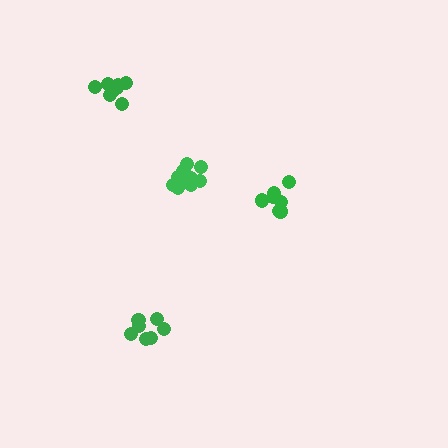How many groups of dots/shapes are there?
There are 4 groups.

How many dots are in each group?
Group 1: 7 dots, Group 2: 10 dots, Group 3: 7 dots, Group 4: 13 dots (37 total).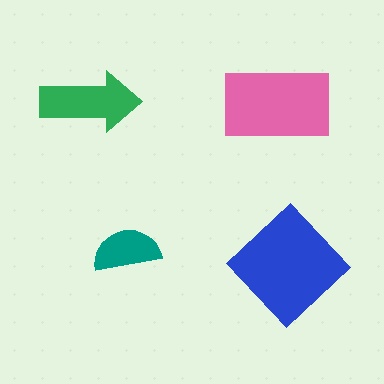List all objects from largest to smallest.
The blue diamond, the pink rectangle, the green arrow, the teal semicircle.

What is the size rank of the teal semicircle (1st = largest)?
4th.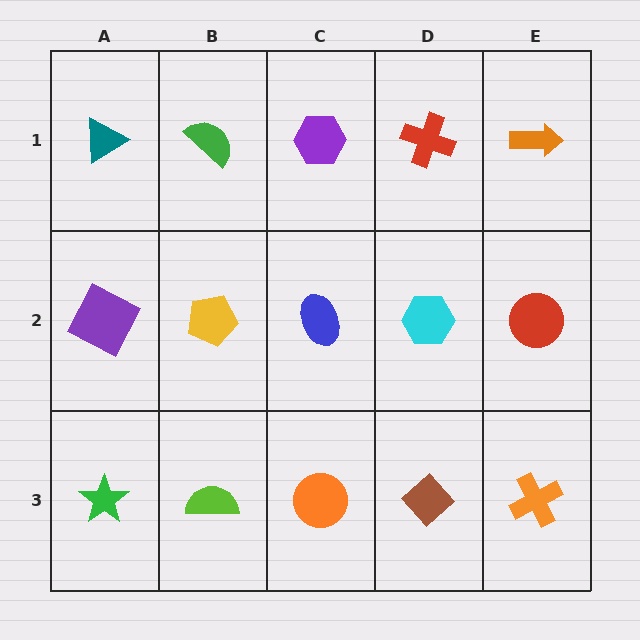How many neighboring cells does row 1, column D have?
3.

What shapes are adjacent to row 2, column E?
An orange arrow (row 1, column E), an orange cross (row 3, column E), a cyan hexagon (row 2, column D).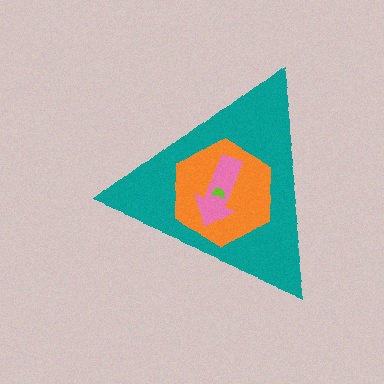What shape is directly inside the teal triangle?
The orange hexagon.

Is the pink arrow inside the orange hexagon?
Yes.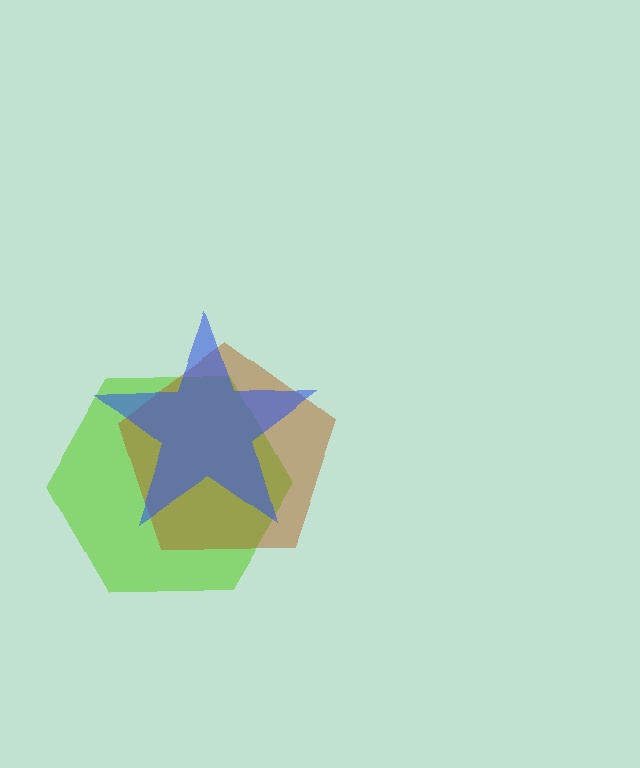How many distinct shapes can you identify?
There are 3 distinct shapes: a lime hexagon, a brown pentagon, a blue star.